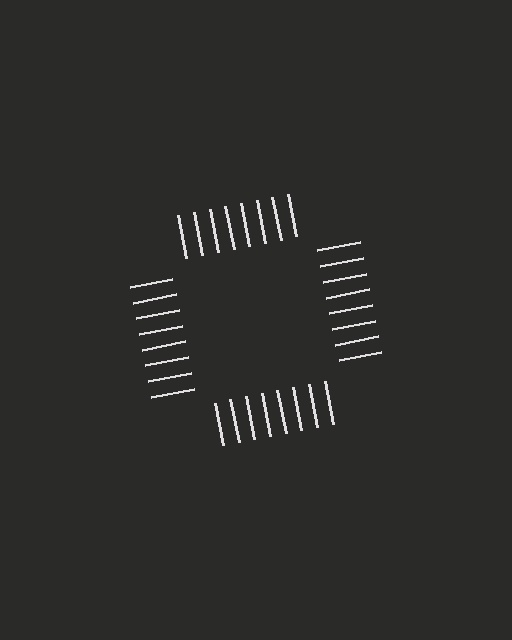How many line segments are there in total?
32 — 8 along each of the 4 edges.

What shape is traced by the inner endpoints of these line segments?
An illusory square — the line segments terminate on its edges but no continuous stroke is drawn.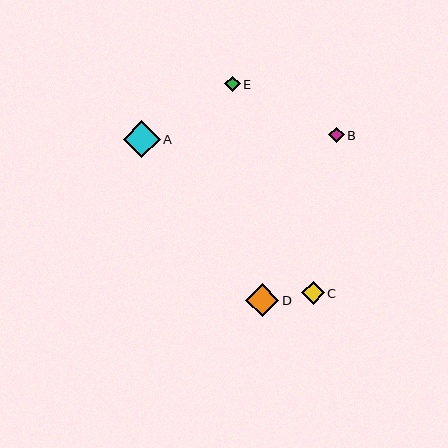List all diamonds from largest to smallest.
From largest to smallest: A, D, C, E, B.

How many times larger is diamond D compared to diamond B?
Diamond D is approximately 2.2 times the size of diamond B.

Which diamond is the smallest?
Diamond B is the smallest with a size of approximately 15 pixels.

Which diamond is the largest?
Diamond A is the largest with a size of approximately 37 pixels.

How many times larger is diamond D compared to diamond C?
Diamond D is approximately 1.5 times the size of diamond C.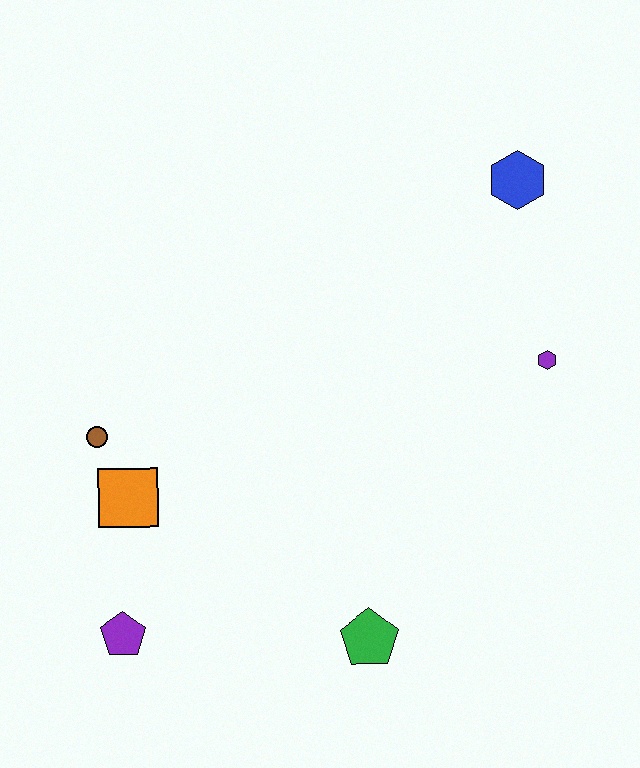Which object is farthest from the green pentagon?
The blue hexagon is farthest from the green pentagon.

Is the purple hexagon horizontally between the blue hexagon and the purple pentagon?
No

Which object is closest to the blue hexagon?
The purple hexagon is closest to the blue hexagon.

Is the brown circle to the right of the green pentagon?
No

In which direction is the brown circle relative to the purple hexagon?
The brown circle is to the left of the purple hexagon.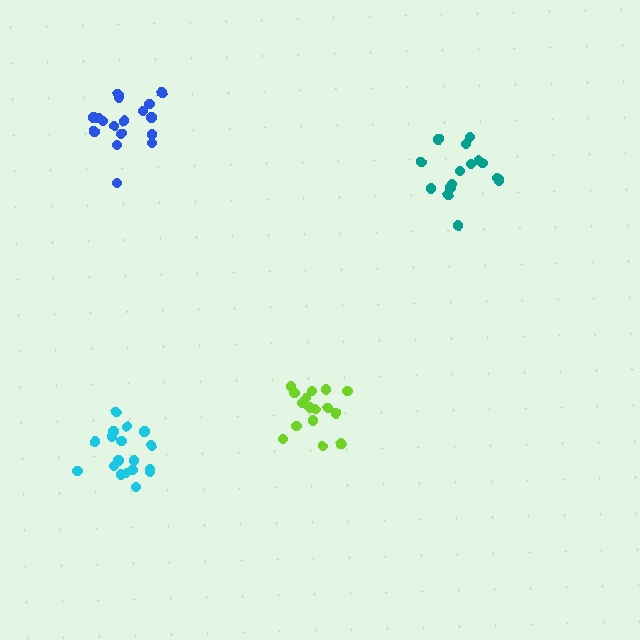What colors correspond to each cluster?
The clusters are colored: teal, blue, lime, cyan.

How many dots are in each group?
Group 1: 16 dots, Group 2: 17 dots, Group 3: 17 dots, Group 4: 19 dots (69 total).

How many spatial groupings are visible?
There are 4 spatial groupings.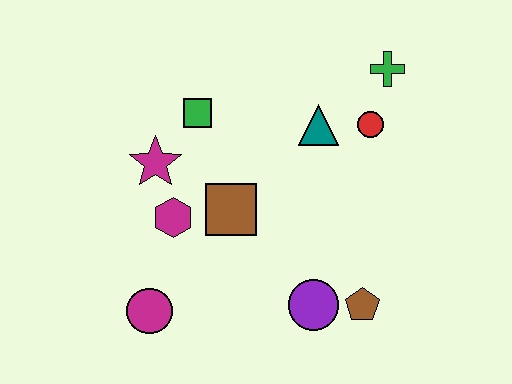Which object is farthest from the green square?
The brown pentagon is farthest from the green square.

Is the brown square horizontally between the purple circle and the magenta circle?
Yes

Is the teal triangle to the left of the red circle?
Yes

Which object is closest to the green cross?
The red circle is closest to the green cross.